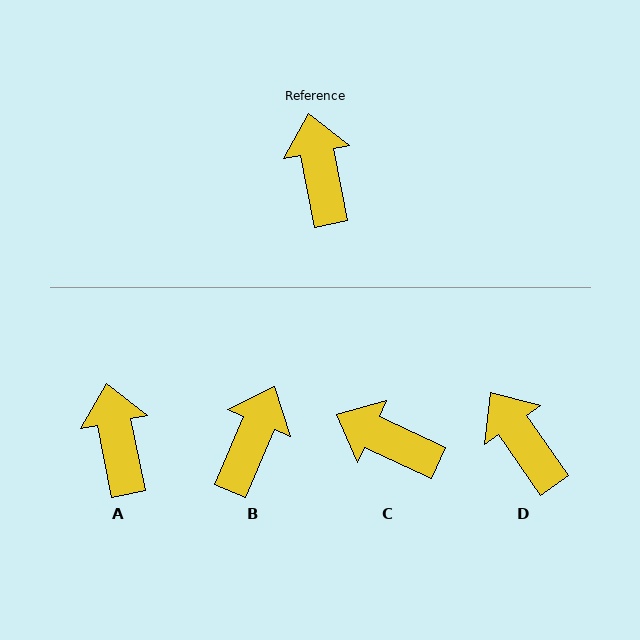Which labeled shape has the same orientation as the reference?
A.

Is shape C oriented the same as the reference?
No, it is off by about 54 degrees.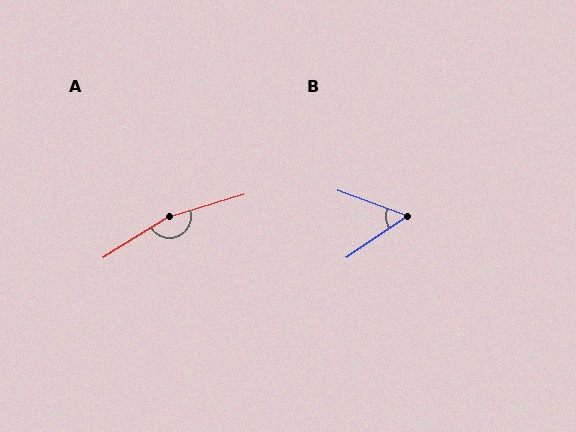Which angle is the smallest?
B, at approximately 54 degrees.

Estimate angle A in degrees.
Approximately 165 degrees.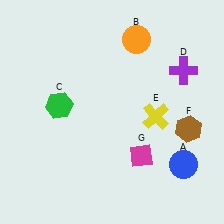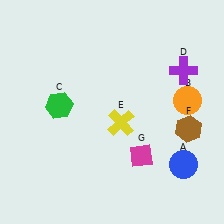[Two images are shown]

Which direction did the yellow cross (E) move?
The yellow cross (E) moved left.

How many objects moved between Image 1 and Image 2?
2 objects moved between the two images.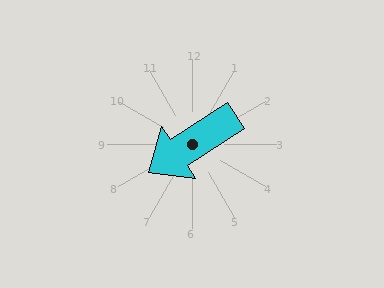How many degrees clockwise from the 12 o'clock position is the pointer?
Approximately 237 degrees.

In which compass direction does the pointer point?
Southwest.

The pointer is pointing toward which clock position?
Roughly 8 o'clock.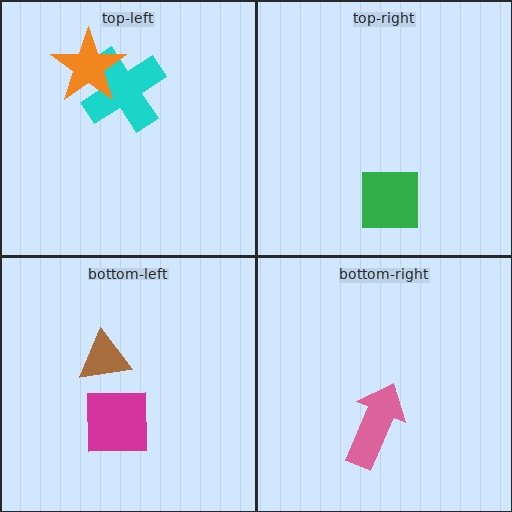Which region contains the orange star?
The top-left region.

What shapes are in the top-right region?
The green square.